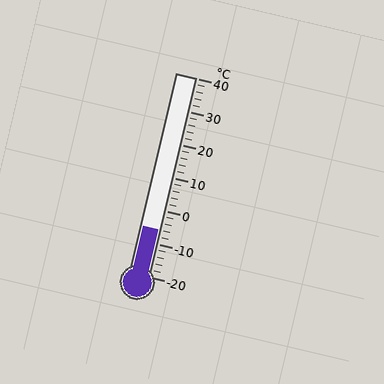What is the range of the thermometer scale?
The thermometer scale ranges from -20°C to 40°C.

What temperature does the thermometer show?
The thermometer shows approximately -6°C.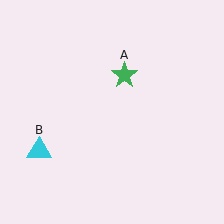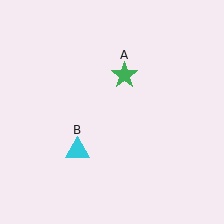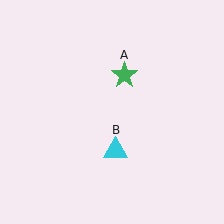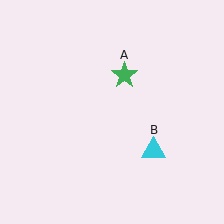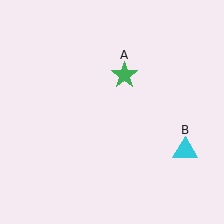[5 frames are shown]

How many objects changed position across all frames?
1 object changed position: cyan triangle (object B).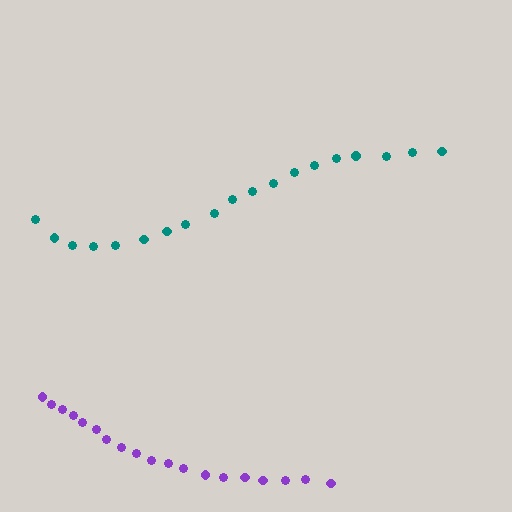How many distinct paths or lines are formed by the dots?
There are 2 distinct paths.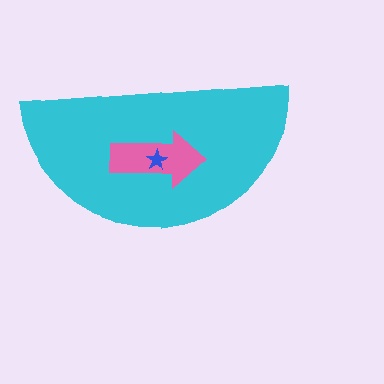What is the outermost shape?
The cyan semicircle.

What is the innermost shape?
The blue star.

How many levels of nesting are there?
3.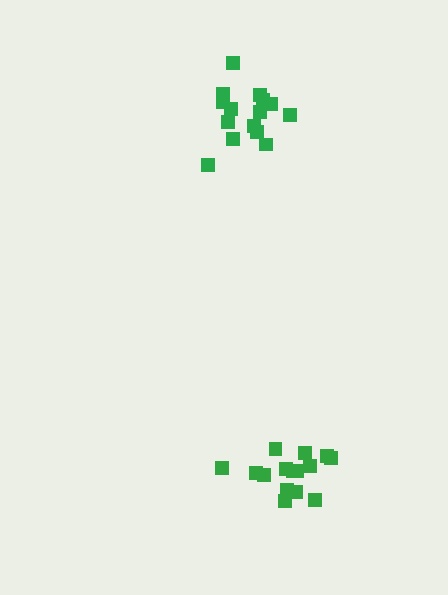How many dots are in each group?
Group 1: 15 dots, Group 2: 16 dots (31 total).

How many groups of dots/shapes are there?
There are 2 groups.